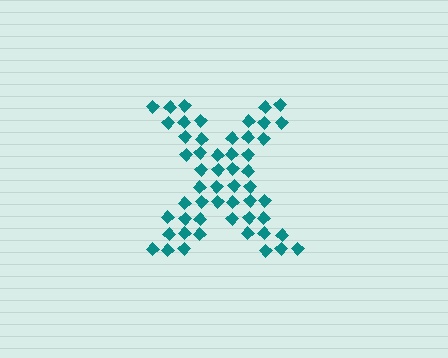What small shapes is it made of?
It is made of small diamonds.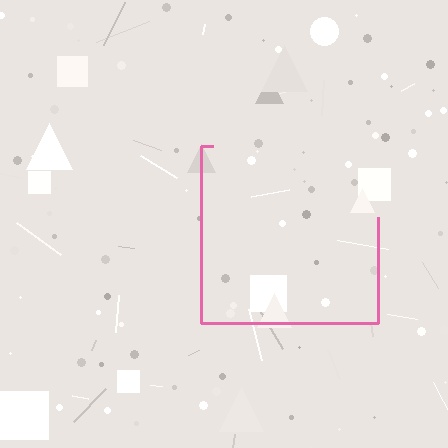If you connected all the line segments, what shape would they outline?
They would outline a square.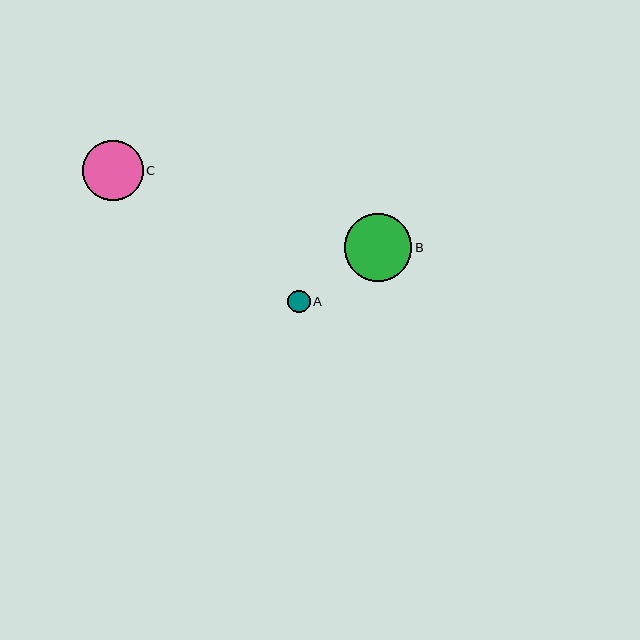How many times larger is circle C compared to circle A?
Circle C is approximately 2.7 times the size of circle A.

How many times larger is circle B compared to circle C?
Circle B is approximately 1.1 times the size of circle C.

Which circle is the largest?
Circle B is the largest with a size of approximately 68 pixels.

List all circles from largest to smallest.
From largest to smallest: B, C, A.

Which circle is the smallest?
Circle A is the smallest with a size of approximately 23 pixels.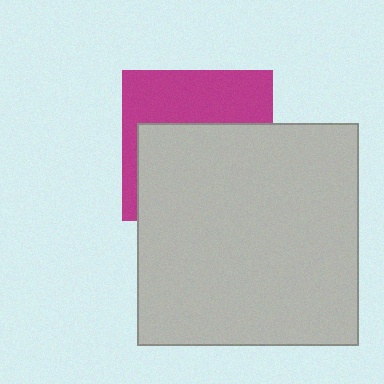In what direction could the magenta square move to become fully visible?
The magenta square could move up. That would shift it out from behind the light gray square entirely.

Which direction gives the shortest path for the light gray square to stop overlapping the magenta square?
Moving down gives the shortest separation.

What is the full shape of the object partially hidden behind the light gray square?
The partially hidden object is a magenta square.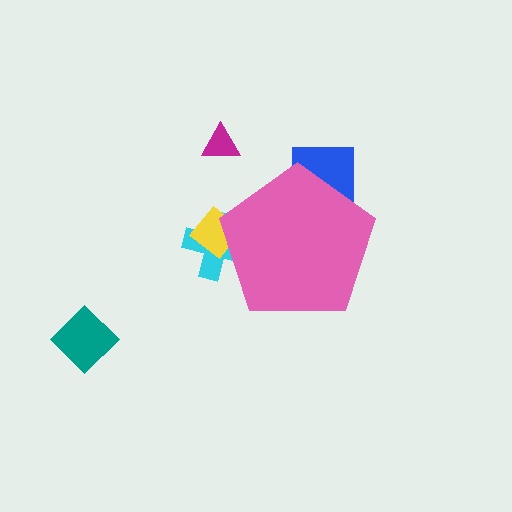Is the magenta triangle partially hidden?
No, the magenta triangle is fully visible.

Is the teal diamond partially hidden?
No, the teal diamond is fully visible.